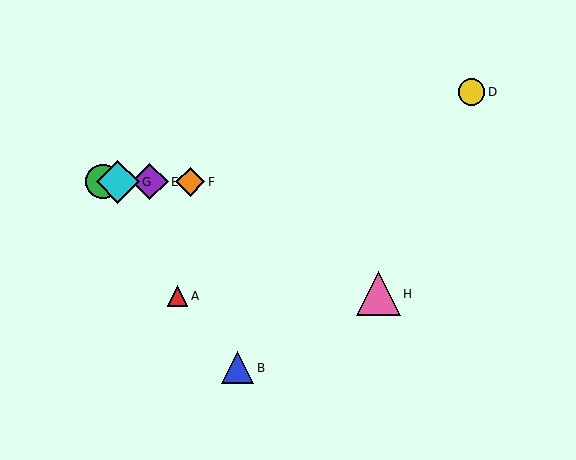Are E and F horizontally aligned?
Yes, both are at y≈182.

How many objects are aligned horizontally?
4 objects (C, E, F, G) are aligned horizontally.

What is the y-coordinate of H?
Object H is at y≈294.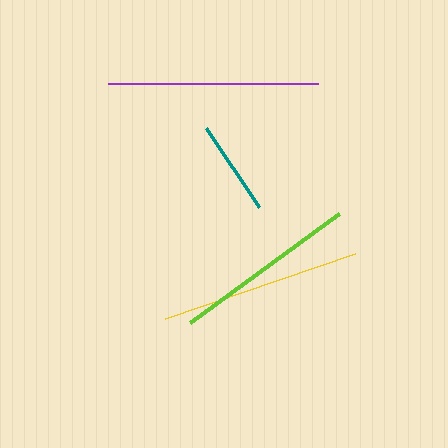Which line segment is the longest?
The purple line is the longest at approximately 210 pixels.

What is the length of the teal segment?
The teal segment is approximately 95 pixels long.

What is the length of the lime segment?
The lime segment is approximately 184 pixels long.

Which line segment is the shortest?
The teal line is the shortest at approximately 95 pixels.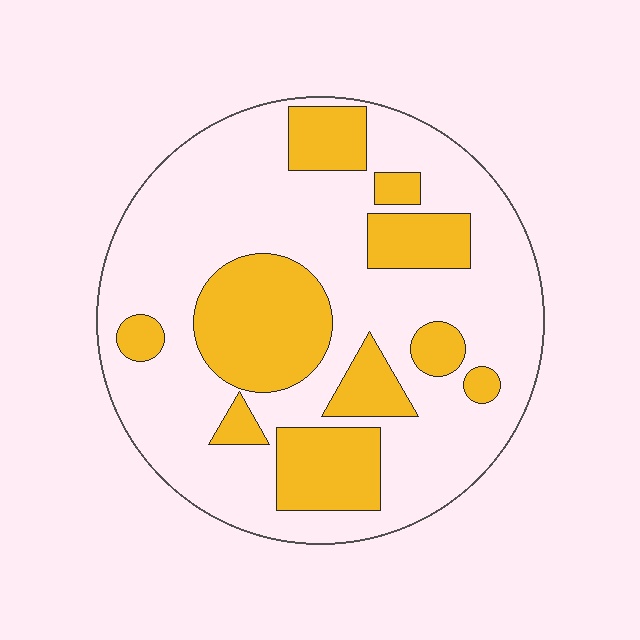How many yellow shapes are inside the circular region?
10.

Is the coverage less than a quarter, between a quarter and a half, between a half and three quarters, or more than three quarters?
Between a quarter and a half.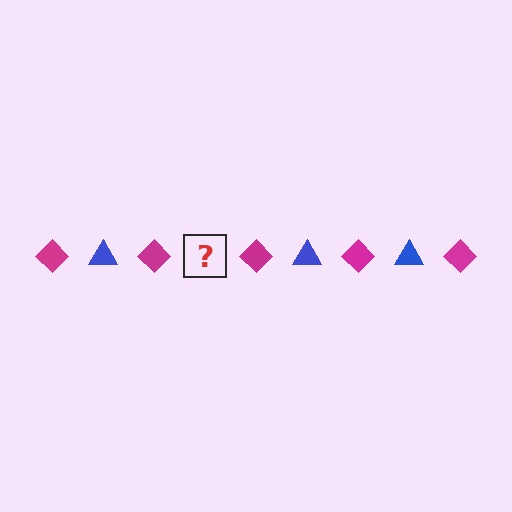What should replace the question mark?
The question mark should be replaced with a blue triangle.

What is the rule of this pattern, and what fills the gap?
The rule is that the pattern alternates between magenta diamond and blue triangle. The gap should be filled with a blue triangle.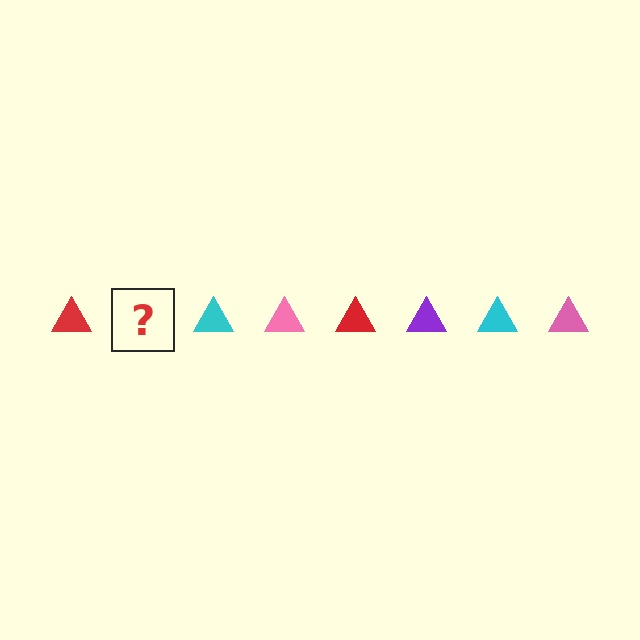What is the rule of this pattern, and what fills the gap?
The rule is that the pattern cycles through red, purple, cyan, pink triangles. The gap should be filled with a purple triangle.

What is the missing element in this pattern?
The missing element is a purple triangle.